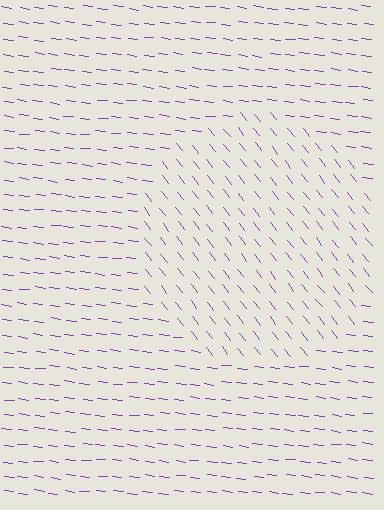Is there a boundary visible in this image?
Yes, there is a texture boundary formed by a change in line orientation.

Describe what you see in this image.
The image is filled with small purple line segments. A circle region in the image has lines oriented differently from the surrounding lines, creating a visible texture boundary.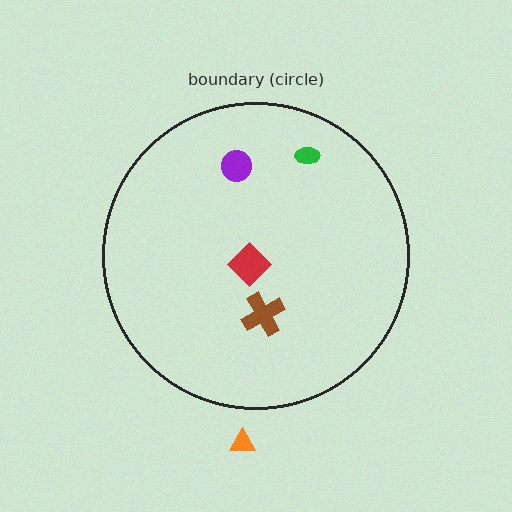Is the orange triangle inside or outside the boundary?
Outside.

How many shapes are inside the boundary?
4 inside, 1 outside.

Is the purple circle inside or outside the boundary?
Inside.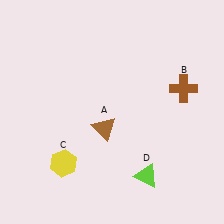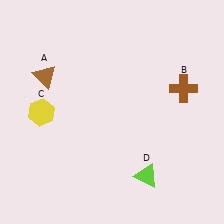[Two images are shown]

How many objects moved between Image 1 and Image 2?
2 objects moved between the two images.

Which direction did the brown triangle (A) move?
The brown triangle (A) moved left.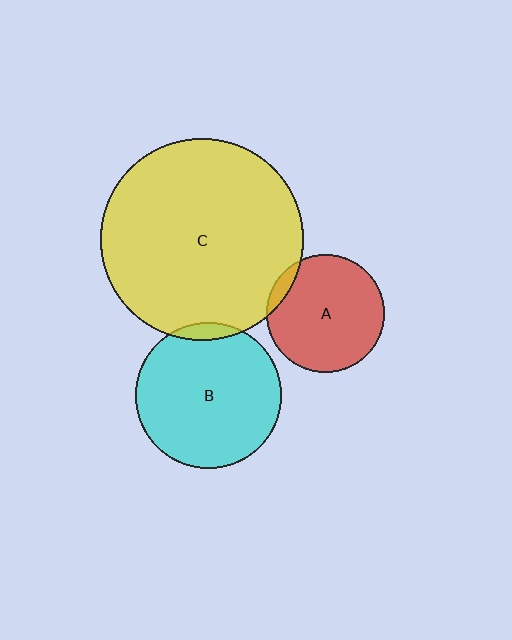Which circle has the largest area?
Circle C (yellow).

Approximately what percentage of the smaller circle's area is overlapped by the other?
Approximately 5%.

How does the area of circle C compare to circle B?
Approximately 1.9 times.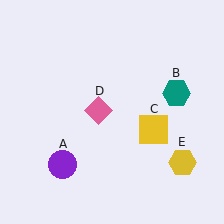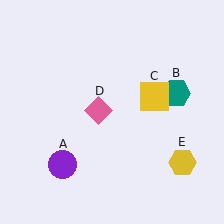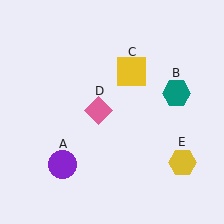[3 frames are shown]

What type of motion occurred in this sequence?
The yellow square (object C) rotated counterclockwise around the center of the scene.